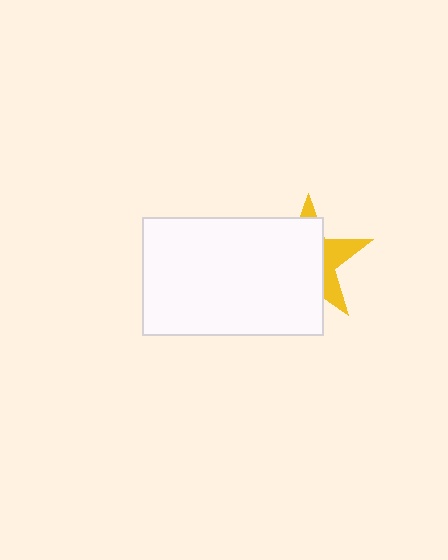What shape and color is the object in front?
The object in front is a white rectangle.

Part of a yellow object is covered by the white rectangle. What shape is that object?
It is a star.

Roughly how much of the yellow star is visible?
A small part of it is visible (roughly 33%).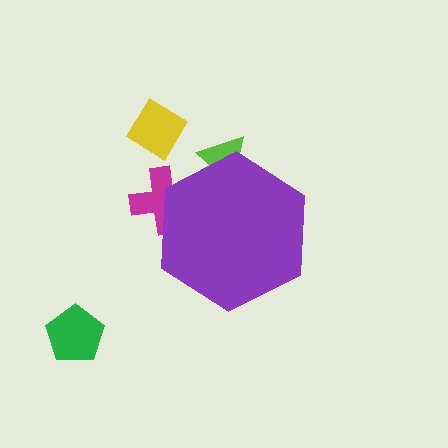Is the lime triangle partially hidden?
Yes, the lime triangle is partially hidden behind the purple hexagon.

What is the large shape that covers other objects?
A purple hexagon.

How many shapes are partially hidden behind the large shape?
2 shapes are partially hidden.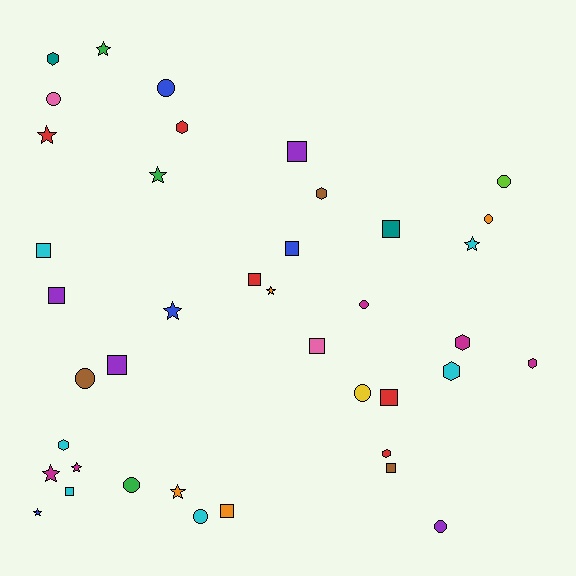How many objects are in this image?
There are 40 objects.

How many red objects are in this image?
There are 5 red objects.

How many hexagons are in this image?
There are 8 hexagons.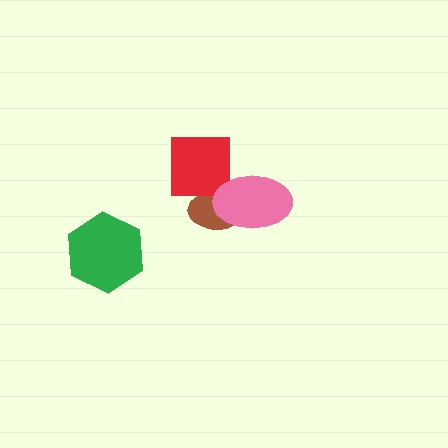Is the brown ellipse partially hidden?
Yes, it is partially covered by another shape.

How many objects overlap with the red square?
1 object overlaps with the red square.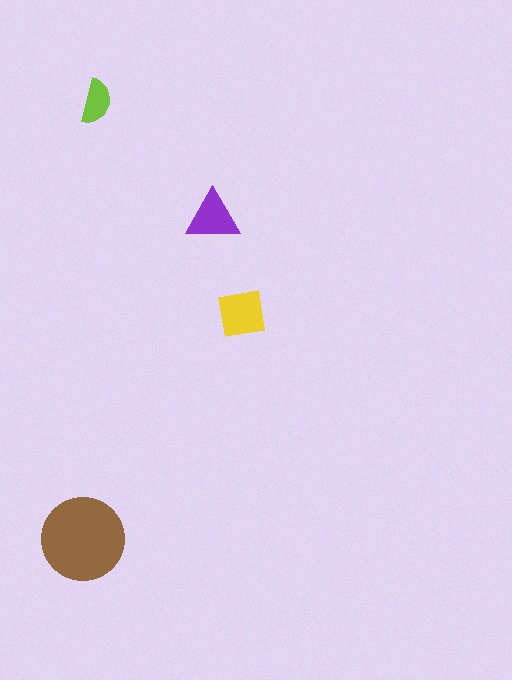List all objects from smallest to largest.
The lime semicircle, the purple triangle, the yellow square, the brown circle.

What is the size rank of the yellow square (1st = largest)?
2nd.